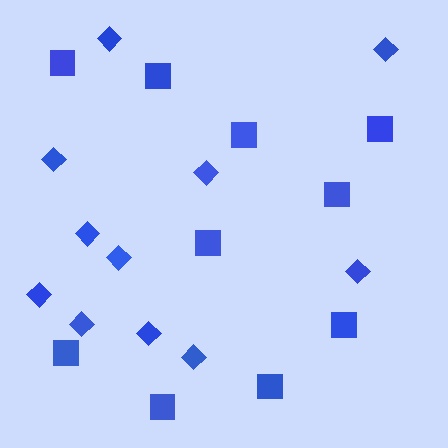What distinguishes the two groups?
There are 2 groups: one group of diamonds (11) and one group of squares (10).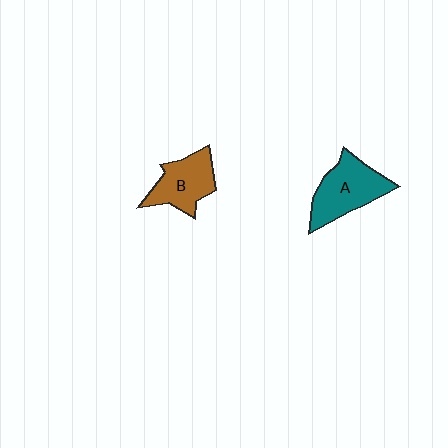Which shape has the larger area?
Shape A (teal).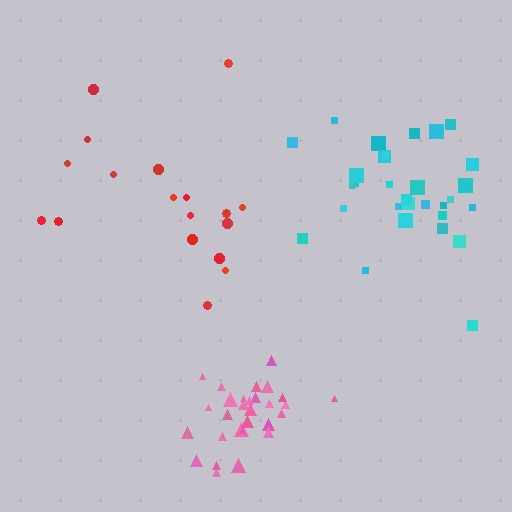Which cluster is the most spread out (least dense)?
Red.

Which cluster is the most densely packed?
Pink.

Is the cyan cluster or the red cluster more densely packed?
Cyan.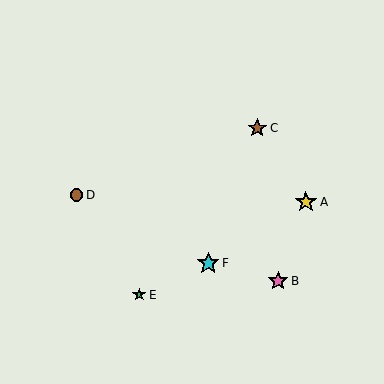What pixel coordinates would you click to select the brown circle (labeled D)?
Click at (76, 195) to select the brown circle D.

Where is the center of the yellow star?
The center of the yellow star is at (306, 202).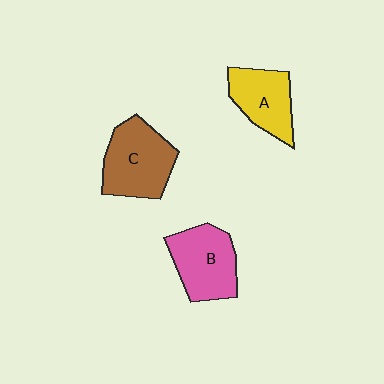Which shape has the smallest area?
Shape A (yellow).